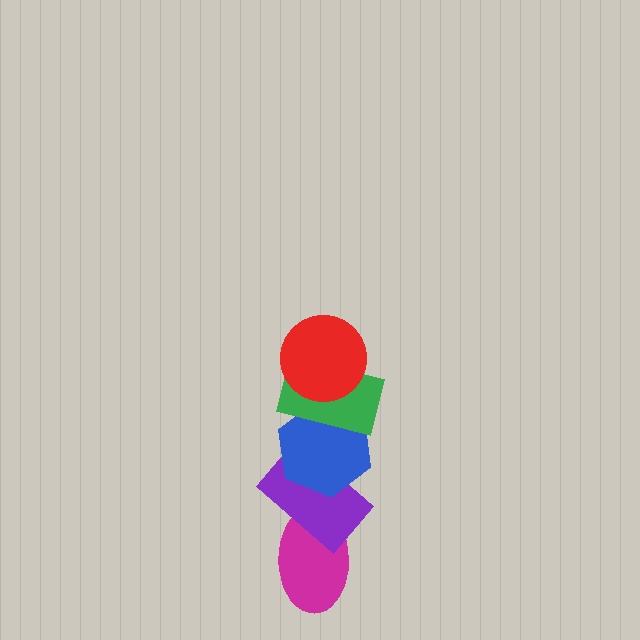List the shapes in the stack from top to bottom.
From top to bottom: the red circle, the green rectangle, the blue hexagon, the purple rectangle, the magenta ellipse.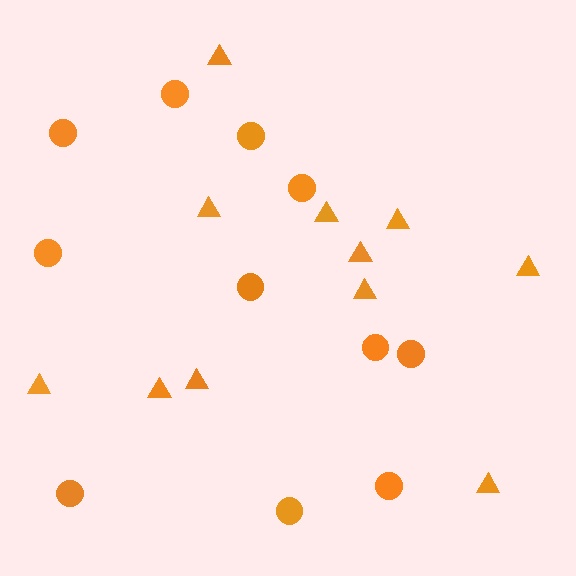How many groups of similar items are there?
There are 2 groups: one group of triangles (11) and one group of circles (11).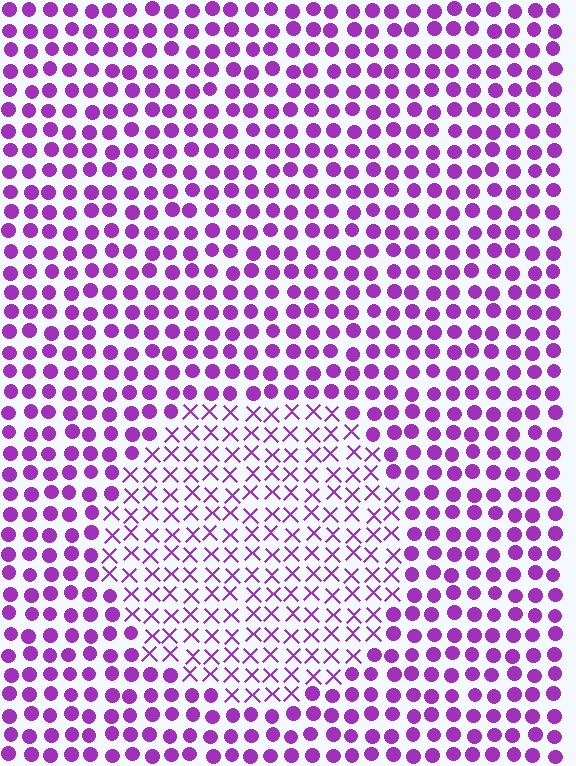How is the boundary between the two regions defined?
The boundary is defined by a change in element shape: X marks inside vs. circles outside. All elements share the same color and spacing.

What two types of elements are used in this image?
The image uses X marks inside the circle region and circles outside it.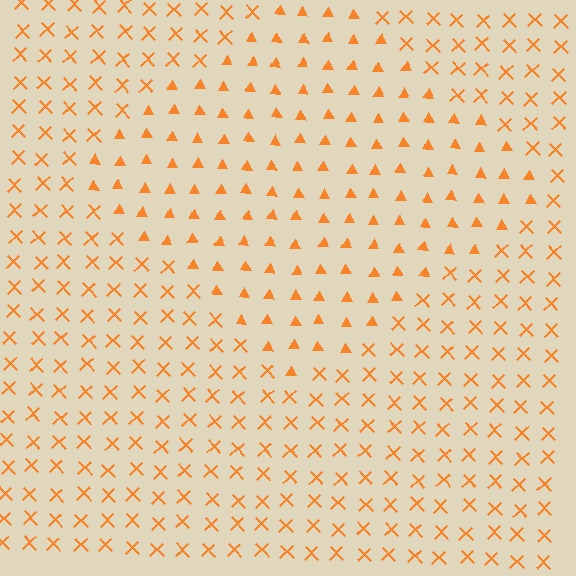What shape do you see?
I see a diamond.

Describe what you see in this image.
The image is filled with small orange elements arranged in a uniform grid. A diamond-shaped region contains triangles, while the surrounding area contains X marks. The boundary is defined purely by the change in element shape.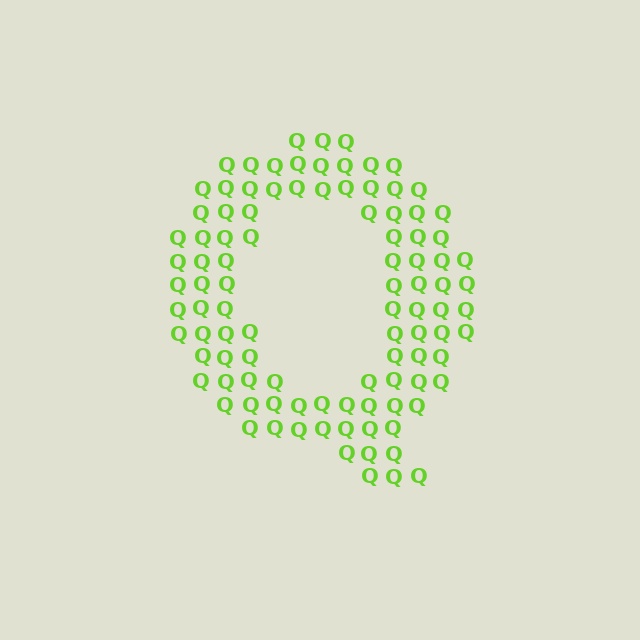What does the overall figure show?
The overall figure shows the letter Q.